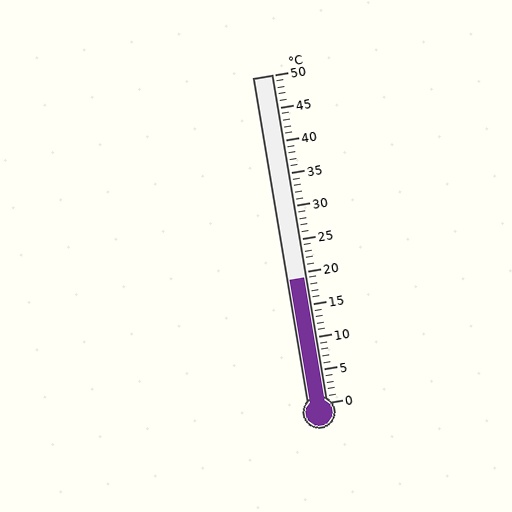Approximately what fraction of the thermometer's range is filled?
The thermometer is filled to approximately 40% of its range.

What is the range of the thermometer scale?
The thermometer scale ranges from 0°C to 50°C.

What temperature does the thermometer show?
The thermometer shows approximately 19°C.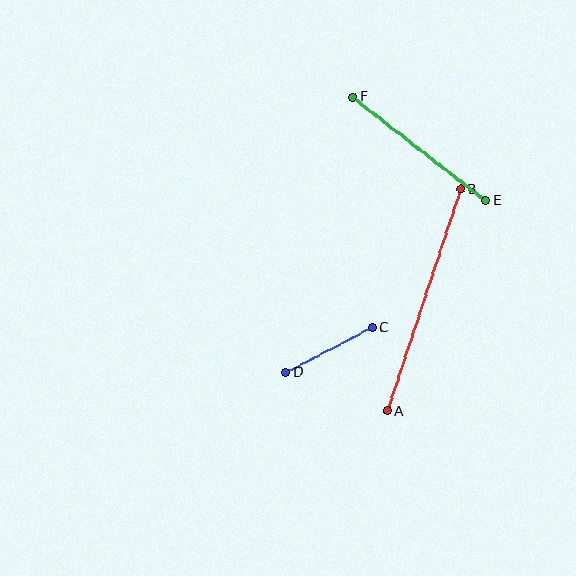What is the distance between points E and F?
The distance is approximately 169 pixels.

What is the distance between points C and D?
The distance is approximately 97 pixels.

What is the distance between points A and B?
The distance is approximately 234 pixels.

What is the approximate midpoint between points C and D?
The midpoint is at approximately (329, 350) pixels.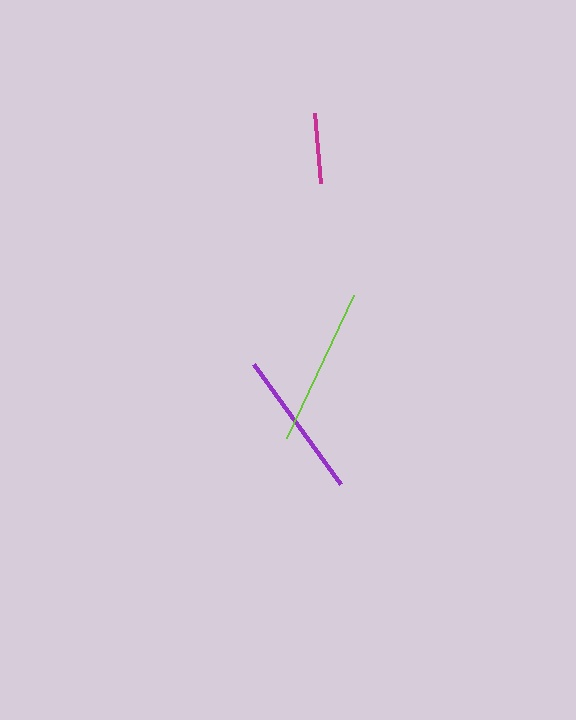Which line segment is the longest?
The lime line is the longest at approximately 158 pixels.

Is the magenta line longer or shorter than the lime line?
The lime line is longer than the magenta line.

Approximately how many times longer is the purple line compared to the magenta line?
The purple line is approximately 2.1 times the length of the magenta line.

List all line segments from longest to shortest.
From longest to shortest: lime, purple, magenta.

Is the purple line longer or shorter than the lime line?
The lime line is longer than the purple line.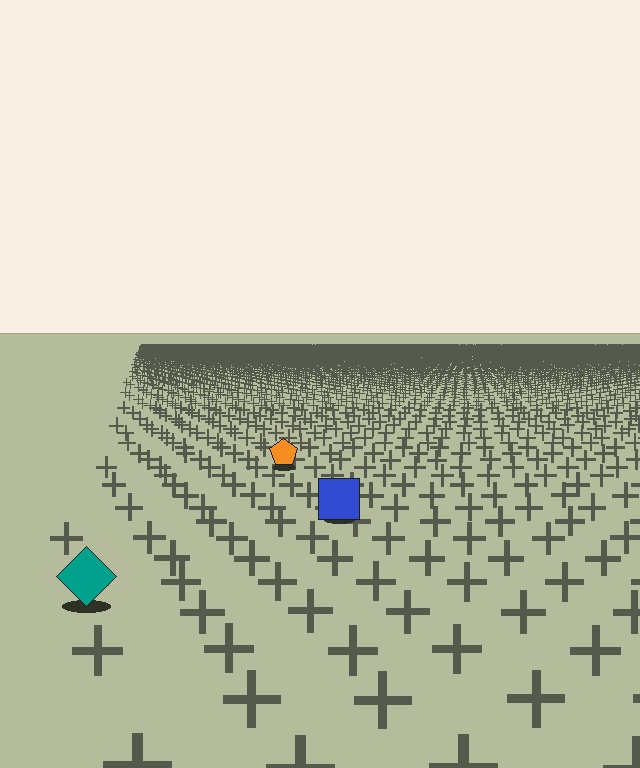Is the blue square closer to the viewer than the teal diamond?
No. The teal diamond is closer — you can tell from the texture gradient: the ground texture is coarser near it.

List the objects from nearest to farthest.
From nearest to farthest: the teal diamond, the blue square, the orange pentagon.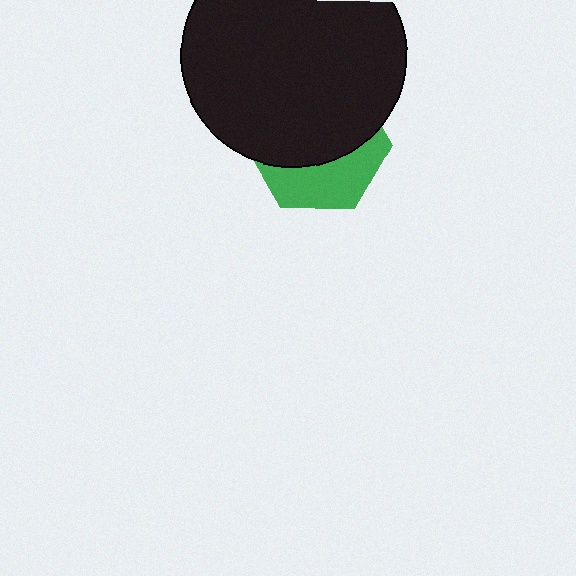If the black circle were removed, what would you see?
You would see the complete green hexagon.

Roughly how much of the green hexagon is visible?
A small part of it is visible (roughly 37%).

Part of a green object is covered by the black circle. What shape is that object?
It is a hexagon.